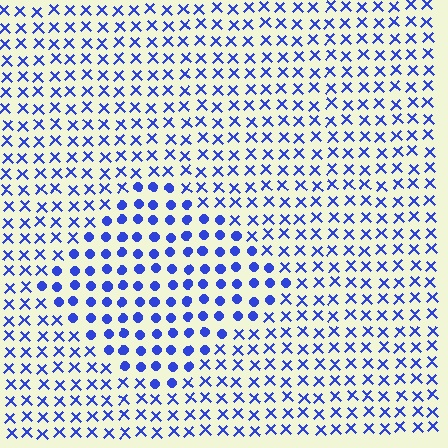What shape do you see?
I see a diamond.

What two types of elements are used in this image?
The image uses circles inside the diamond region and X marks outside it.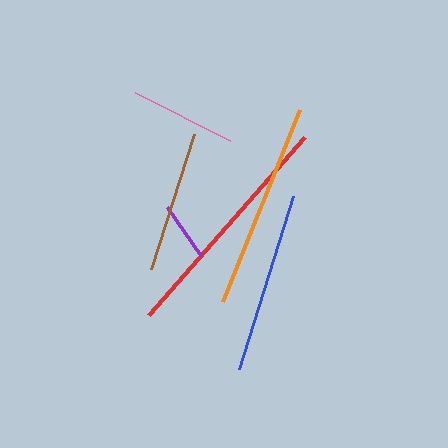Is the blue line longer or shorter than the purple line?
The blue line is longer than the purple line.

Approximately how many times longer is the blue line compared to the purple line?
The blue line is approximately 3.0 times the length of the purple line.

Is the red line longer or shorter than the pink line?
The red line is longer than the pink line.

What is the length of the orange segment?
The orange segment is approximately 206 pixels long.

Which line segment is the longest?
The red line is the longest at approximately 237 pixels.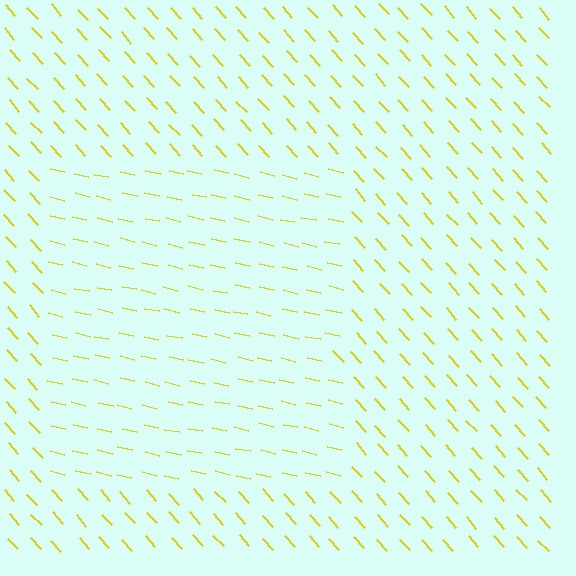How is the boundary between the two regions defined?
The boundary is defined purely by a change in line orientation (approximately 35 degrees difference). All lines are the same color and thickness.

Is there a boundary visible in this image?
Yes, there is a texture boundary formed by a change in line orientation.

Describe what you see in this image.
The image is filled with small yellow line segments. A rectangle region in the image has lines oriented differently from the surrounding lines, creating a visible texture boundary.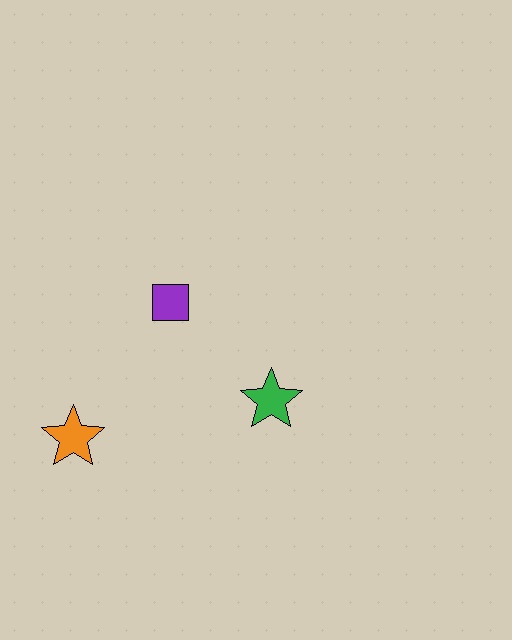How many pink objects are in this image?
There are no pink objects.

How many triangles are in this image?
There are no triangles.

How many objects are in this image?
There are 3 objects.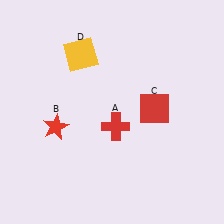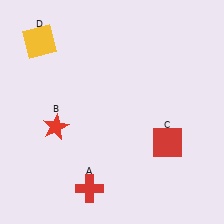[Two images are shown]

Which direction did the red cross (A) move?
The red cross (A) moved down.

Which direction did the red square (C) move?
The red square (C) moved down.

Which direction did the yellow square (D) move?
The yellow square (D) moved left.